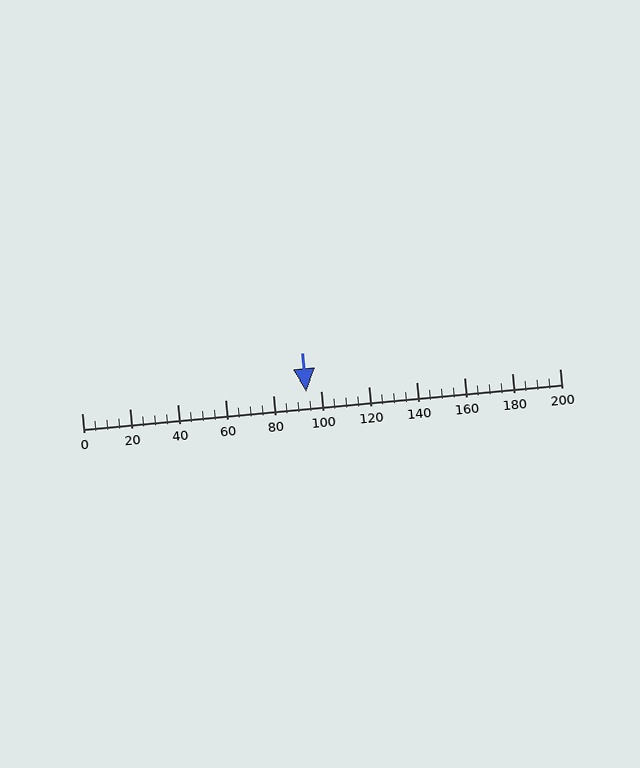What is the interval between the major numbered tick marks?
The major tick marks are spaced 20 units apart.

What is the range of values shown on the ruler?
The ruler shows values from 0 to 200.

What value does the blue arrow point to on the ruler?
The blue arrow points to approximately 94.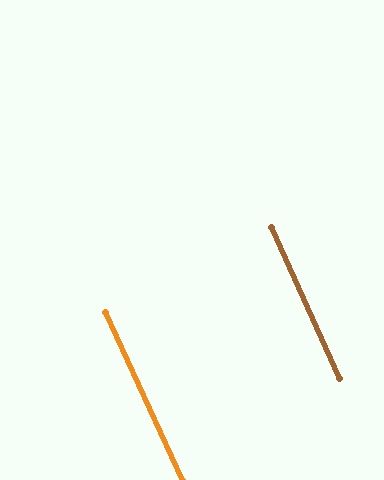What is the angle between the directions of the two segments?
Approximately 0 degrees.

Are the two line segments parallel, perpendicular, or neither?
Parallel — their directions differ by only 0.4°.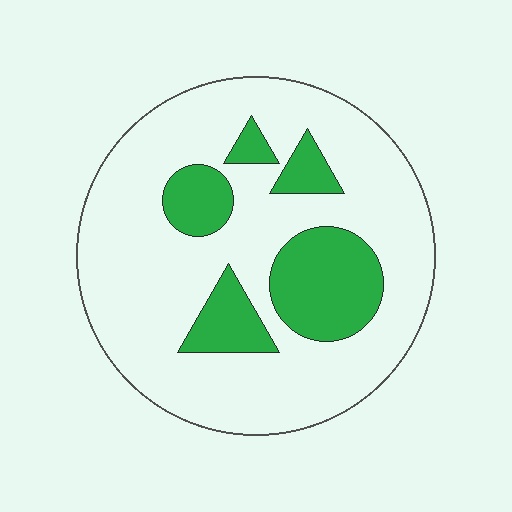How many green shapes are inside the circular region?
5.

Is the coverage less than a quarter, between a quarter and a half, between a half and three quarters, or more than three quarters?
Less than a quarter.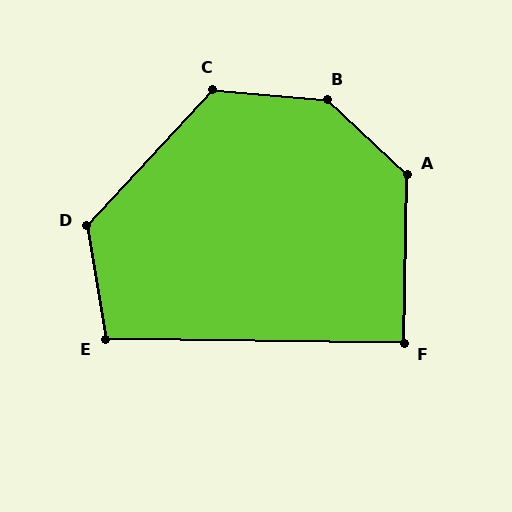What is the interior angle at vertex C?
Approximately 128 degrees (obtuse).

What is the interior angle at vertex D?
Approximately 128 degrees (obtuse).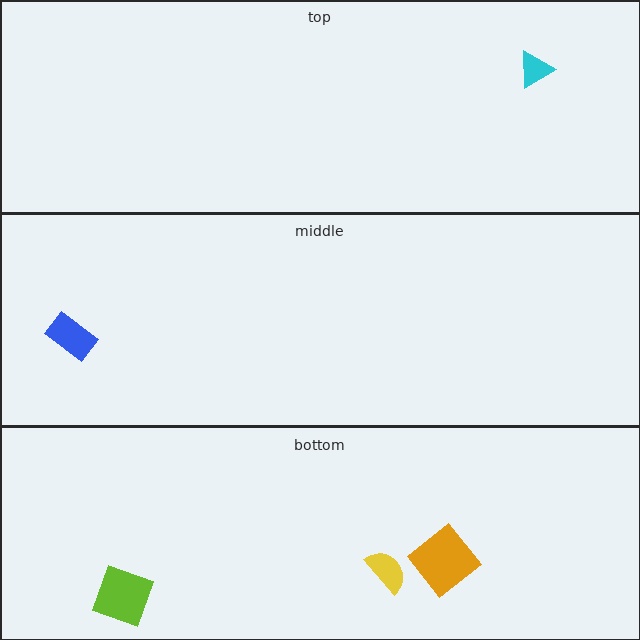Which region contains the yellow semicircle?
The bottom region.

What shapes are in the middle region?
The blue rectangle.